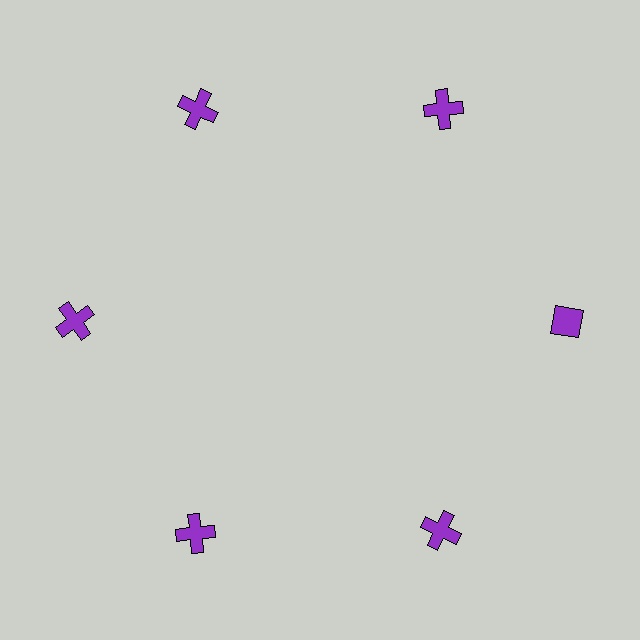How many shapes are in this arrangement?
There are 6 shapes arranged in a ring pattern.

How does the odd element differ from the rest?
It has a different shape: diamond instead of cross.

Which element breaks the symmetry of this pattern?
The purple diamond at roughly the 3 o'clock position breaks the symmetry. All other shapes are purple crosses.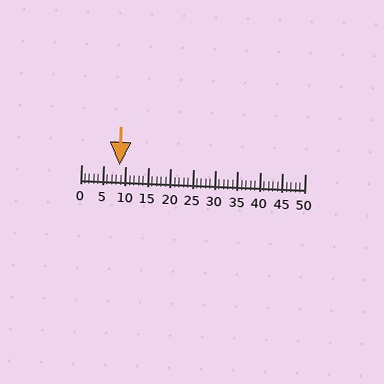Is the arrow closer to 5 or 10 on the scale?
The arrow is closer to 10.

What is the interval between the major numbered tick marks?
The major tick marks are spaced 5 units apart.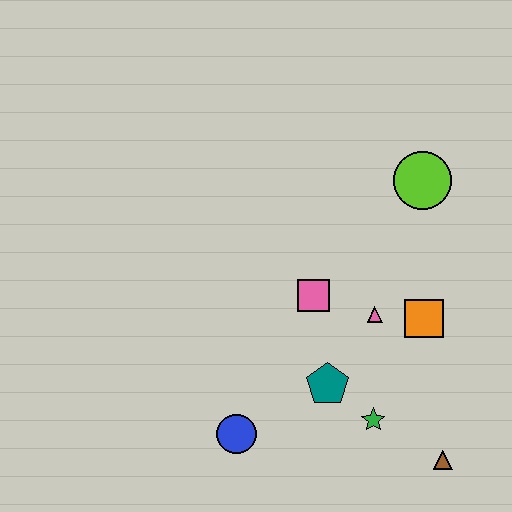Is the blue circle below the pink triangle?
Yes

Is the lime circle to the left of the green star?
No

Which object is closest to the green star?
The teal pentagon is closest to the green star.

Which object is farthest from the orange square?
The blue circle is farthest from the orange square.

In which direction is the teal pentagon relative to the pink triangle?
The teal pentagon is below the pink triangle.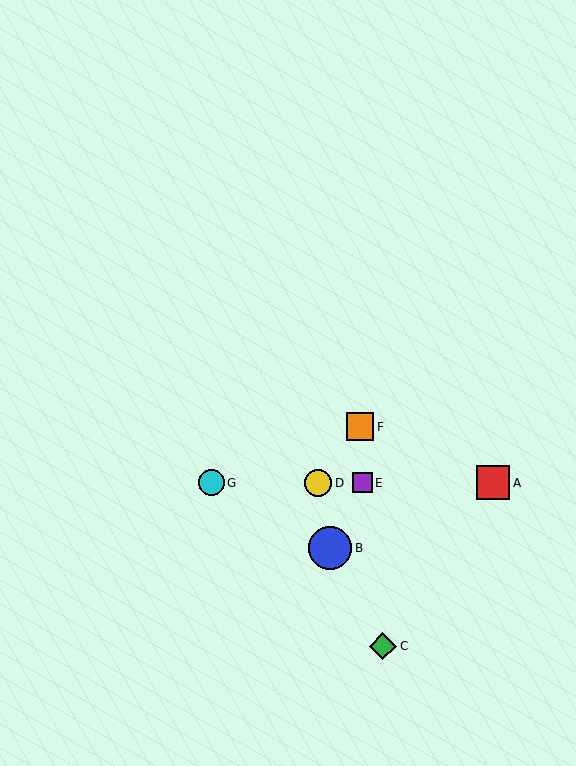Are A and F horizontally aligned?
No, A is at y≈483 and F is at y≈427.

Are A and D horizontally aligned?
Yes, both are at y≈483.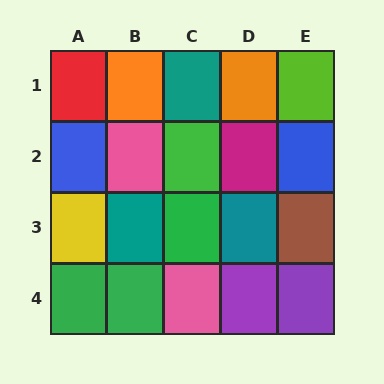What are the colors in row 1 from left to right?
Red, orange, teal, orange, lime.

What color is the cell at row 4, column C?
Pink.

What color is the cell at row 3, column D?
Teal.